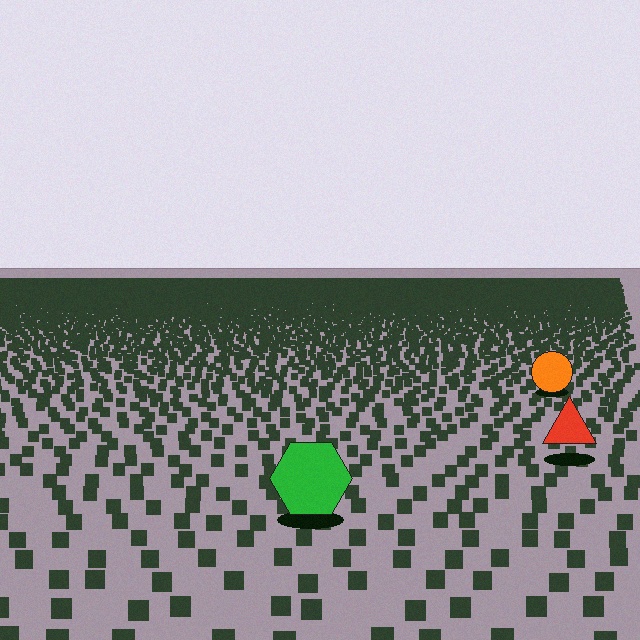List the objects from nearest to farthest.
From nearest to farthest: the green hexagon, the red triangle, the orange circle.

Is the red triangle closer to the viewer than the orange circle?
Yes. The red triangle is closer — you can tell from the texture gradient: the ground texture is coarser near it.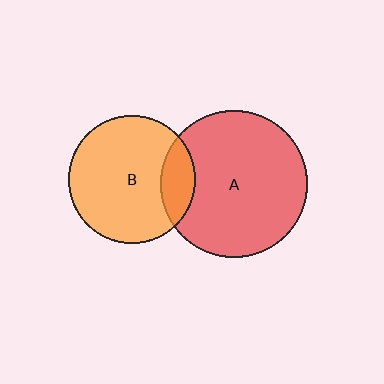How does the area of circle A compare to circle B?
Approximately 1.3 times.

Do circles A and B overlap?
Yes.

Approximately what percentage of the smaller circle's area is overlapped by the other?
Approximately 15%.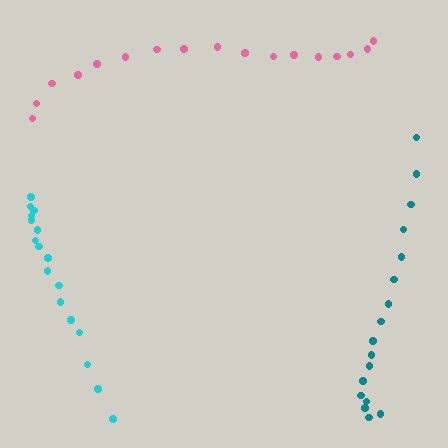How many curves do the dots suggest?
There are 3 distinct paths.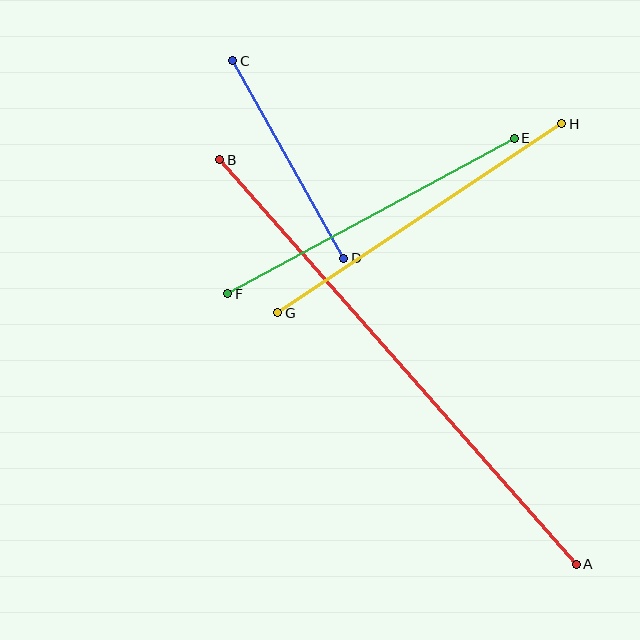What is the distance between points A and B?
The distance is approximately 539 pixels.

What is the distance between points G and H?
The distance is approximately 341 pixels.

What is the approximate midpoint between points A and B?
The midpoint is at approximately (398, 362) pixels.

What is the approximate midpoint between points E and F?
The midpoint is at approximately (371, 216) pixels.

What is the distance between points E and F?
The distance is approximately 326 pixels.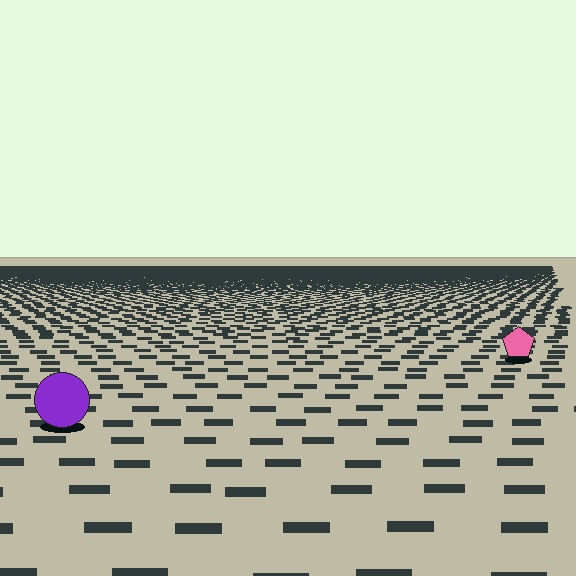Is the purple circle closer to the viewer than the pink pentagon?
Yes. The purple circle is closer — you can tell from the texture gradient: the ground texture is coarser near it.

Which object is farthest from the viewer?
The pink pentagon is farthest from the viewer. It appears smaller and the ground texture around it is denser.